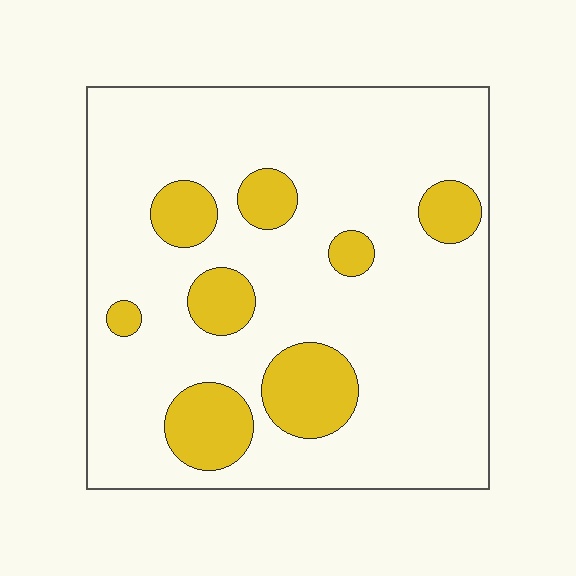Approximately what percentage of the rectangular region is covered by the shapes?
Approximately 20%.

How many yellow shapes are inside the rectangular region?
8.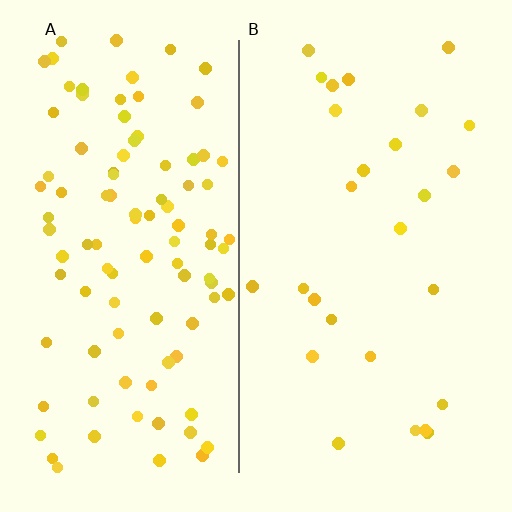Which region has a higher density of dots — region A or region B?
A (the left).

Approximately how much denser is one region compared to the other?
Approximately 3.7× — region A over region B.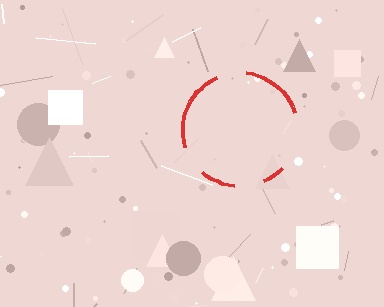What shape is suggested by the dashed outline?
The dashed outline suggests a circle.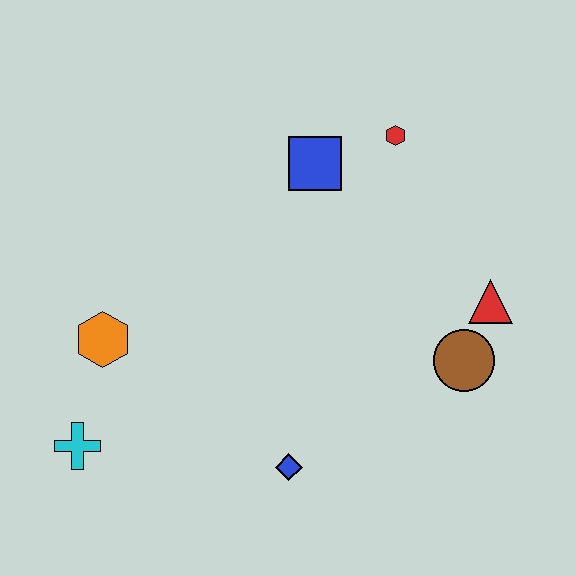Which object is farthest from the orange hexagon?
The red triangle is farthest from the orange hexagon.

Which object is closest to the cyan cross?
The orange hexagon is closest to the cyan cross.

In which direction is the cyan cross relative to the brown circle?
The cyan cross is to the left of the brown circle.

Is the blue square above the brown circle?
Yes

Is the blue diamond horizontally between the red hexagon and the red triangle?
No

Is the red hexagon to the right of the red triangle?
No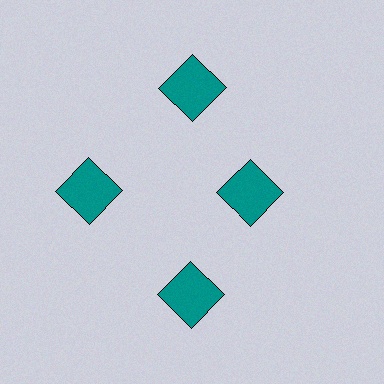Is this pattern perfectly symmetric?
No. The 4 teal squares are arranged in a ring, but one element near the 3 o'clock position is pulled inward toward the center, breaking the 4-fold rotational symmetry.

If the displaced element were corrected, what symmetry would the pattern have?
It would have 4-fold rotational symmetry — the pattern would map onto itself every 90 degrees.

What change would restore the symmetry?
The symmetry would be restored by moving it outward, back onto the ring so that all 4 squares sit at equal angles and equal distance from the center.